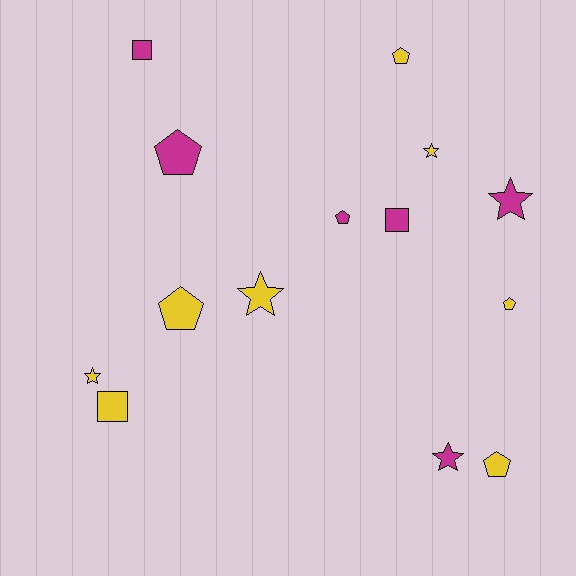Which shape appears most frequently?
Pentagon, with 6 objects.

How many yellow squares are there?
There is 1 yellow square.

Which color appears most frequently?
Yellow, with 8 objects.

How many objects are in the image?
There are 14 objects.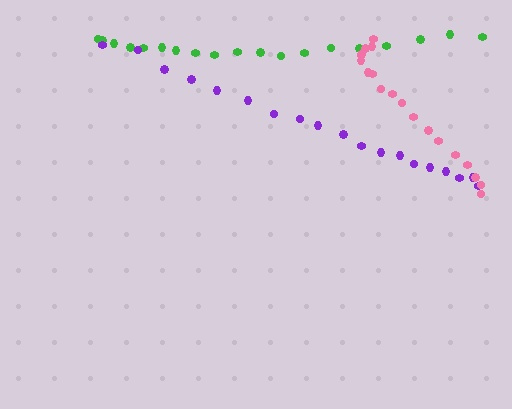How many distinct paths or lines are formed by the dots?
There are 3 distinct paths.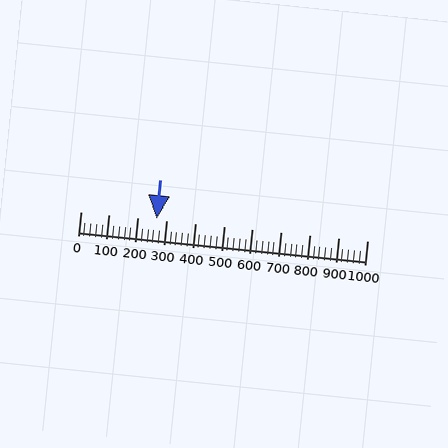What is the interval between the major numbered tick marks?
The major tick marks are spaced 100 units apart.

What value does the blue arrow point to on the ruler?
The blue arrow points to approximately 265.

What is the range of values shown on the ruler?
The ruler shows values from 0 to 1000.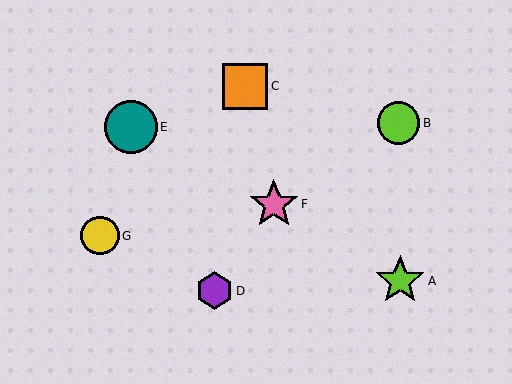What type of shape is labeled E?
Shape E is a teal circle.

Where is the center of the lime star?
The center of the lime star is at (400, 281).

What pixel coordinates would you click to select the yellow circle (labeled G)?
Click at (100, 236) to select the yellow circle G.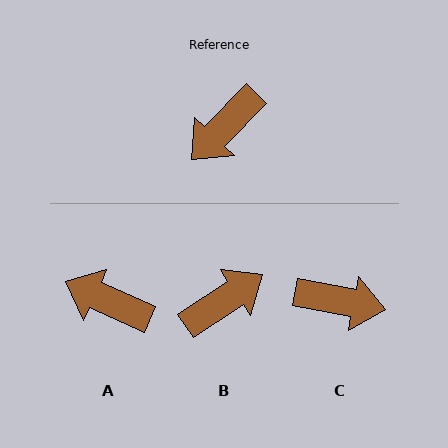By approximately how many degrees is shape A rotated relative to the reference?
Approximately 70 degrees clockwise.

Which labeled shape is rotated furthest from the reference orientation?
B, about 168 degrees away.